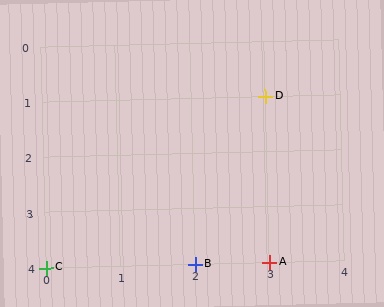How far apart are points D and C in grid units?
Points D and C are 3 columns and 3 rows apart (about 4.2 grid units diagonally).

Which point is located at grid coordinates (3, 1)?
Point D is at (3, 1).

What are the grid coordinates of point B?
Point B is at grid coordinates (2, 4).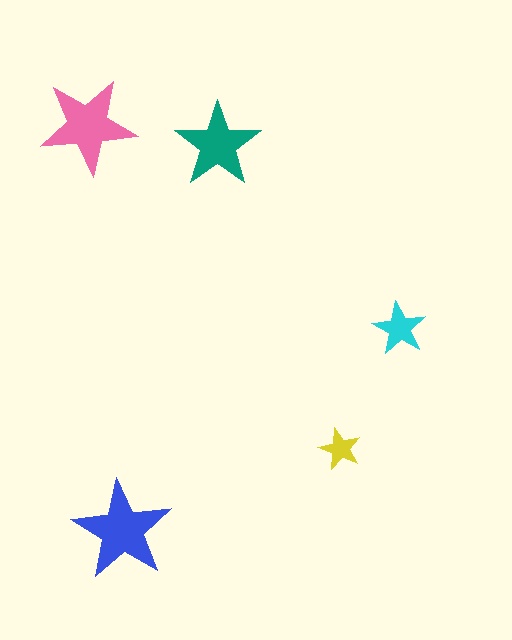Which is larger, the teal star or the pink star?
The pink one.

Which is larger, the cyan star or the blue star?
The blue one.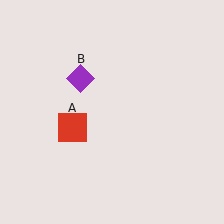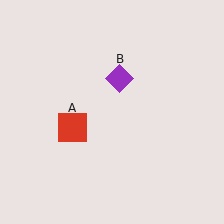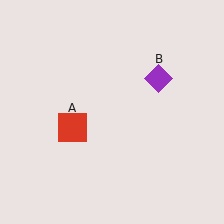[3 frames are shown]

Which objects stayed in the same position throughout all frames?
Red square (object A) remained stationary.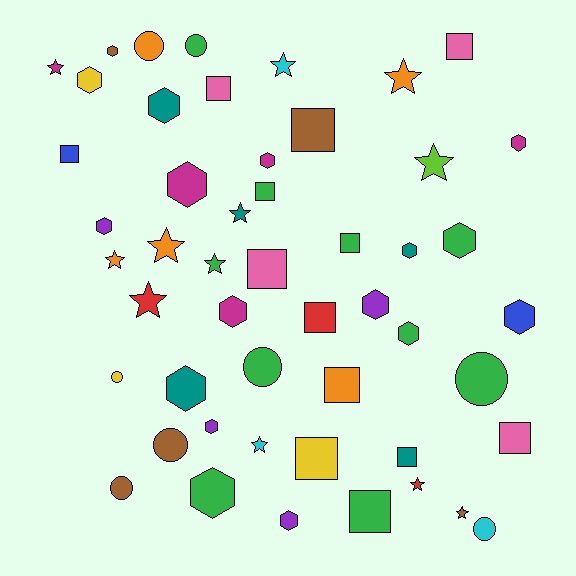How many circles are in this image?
There are 8 circles.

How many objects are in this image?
There are 50 objects.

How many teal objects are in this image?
There are 5 teal objects.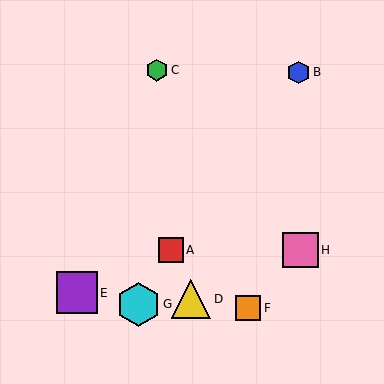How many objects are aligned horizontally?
2 objects (A, H) are aligned horizontally.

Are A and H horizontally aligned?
Yes, both are at y≈250.